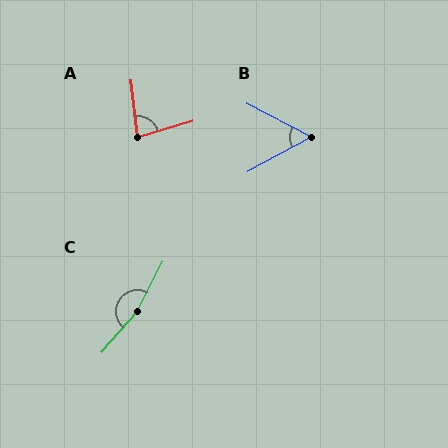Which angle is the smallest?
B, at approximately 56 degrees.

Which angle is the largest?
C, at approximately 166 degrees.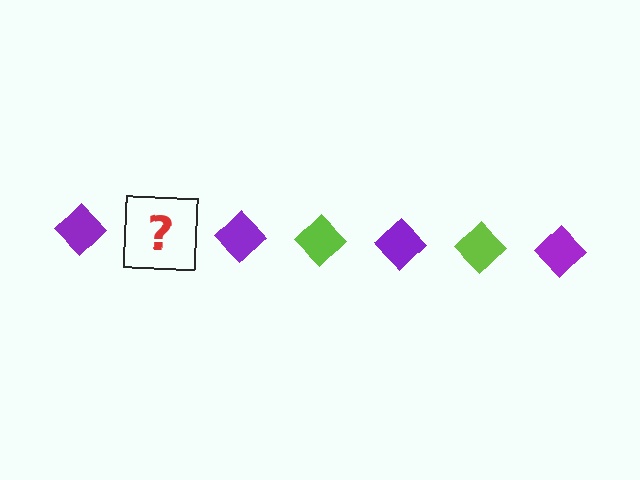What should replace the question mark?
The question mark should be replaced with a lime diamond.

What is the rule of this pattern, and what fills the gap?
The rule is that the pattern cycles through purple, lime diamonds. The gap should be filled with a lime diamond.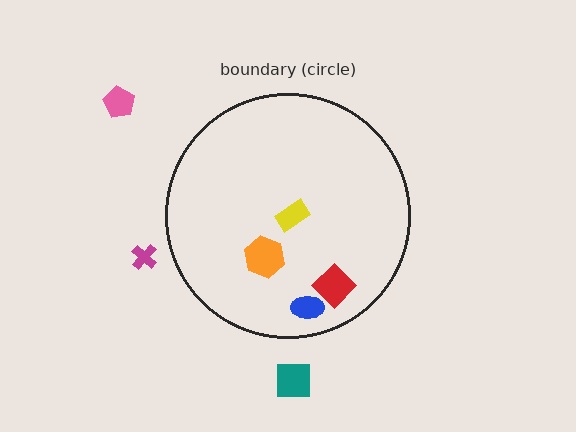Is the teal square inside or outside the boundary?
Outside.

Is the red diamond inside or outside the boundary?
Inside.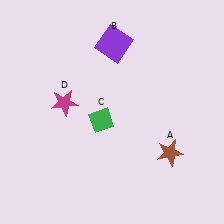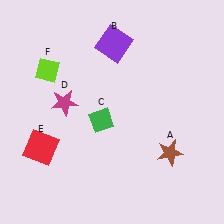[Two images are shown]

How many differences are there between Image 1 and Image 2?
There are 2 differences between the two images.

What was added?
A red square (E), a lime diamond (F) were added in Image 2.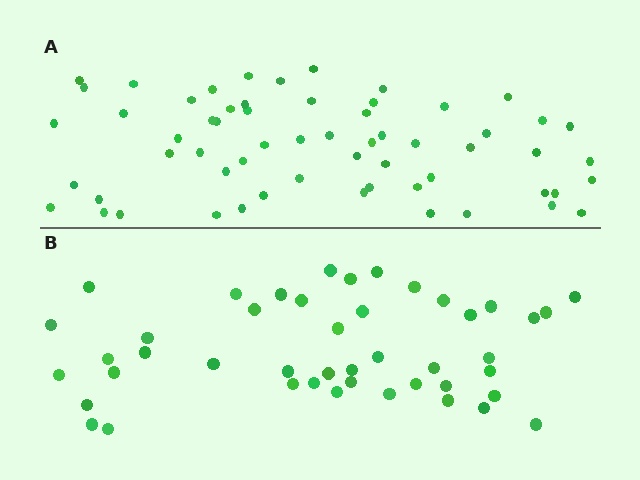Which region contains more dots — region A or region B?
Region A (the top region) has more dots.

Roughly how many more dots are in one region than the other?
Region A has approximately 15 more dots than region B.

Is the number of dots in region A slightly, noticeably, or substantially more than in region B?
Region A has noticeably more, but not dramatically so. The ratio is roughly 1.3 to 1.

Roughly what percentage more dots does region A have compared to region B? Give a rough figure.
About 35% more.